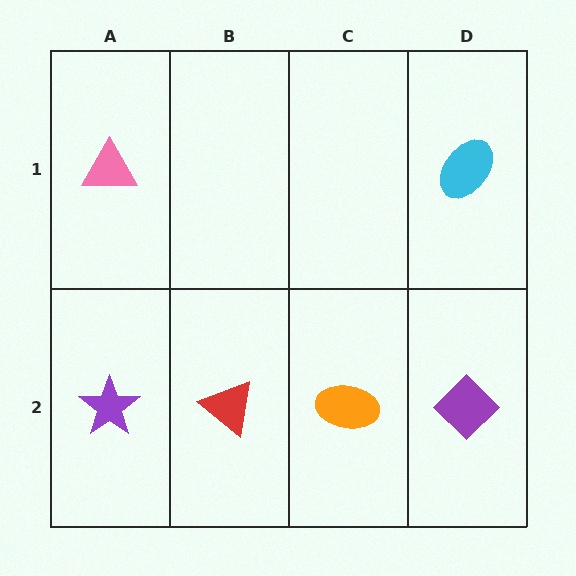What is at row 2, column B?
A red triangle.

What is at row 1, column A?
A pink triangle.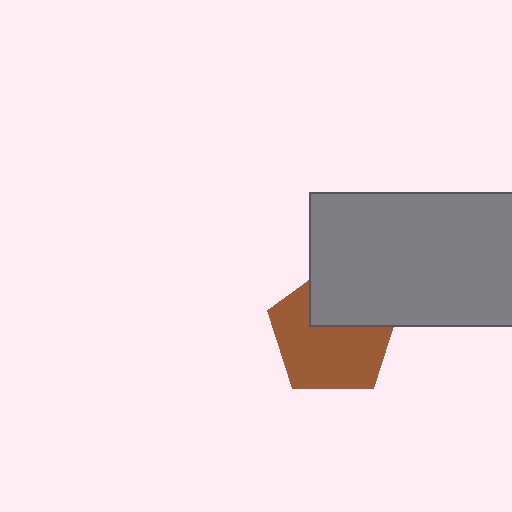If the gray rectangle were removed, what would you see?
You would see the complete brown pentagon.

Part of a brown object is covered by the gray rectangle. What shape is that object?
It is a pentagon.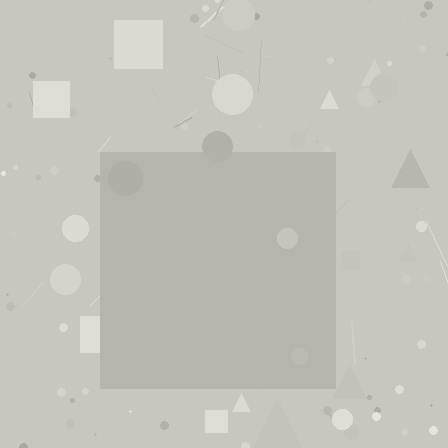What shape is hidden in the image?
A square is hidden in the image.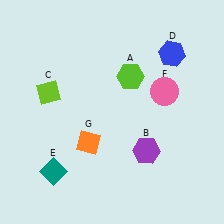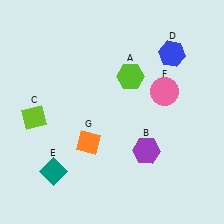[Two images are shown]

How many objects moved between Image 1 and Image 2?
1 object moved between the two images.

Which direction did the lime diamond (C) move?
The lime diamond (C) moved down.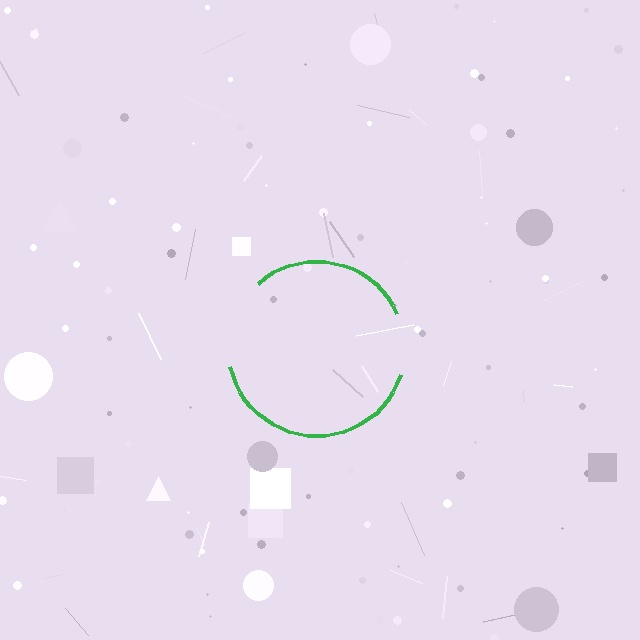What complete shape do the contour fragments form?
The contour fragments form a circle.